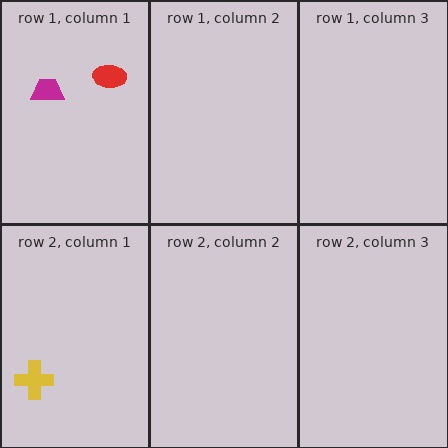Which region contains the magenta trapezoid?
The row 1, column 1 region.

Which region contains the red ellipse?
The row 1, column 1 region.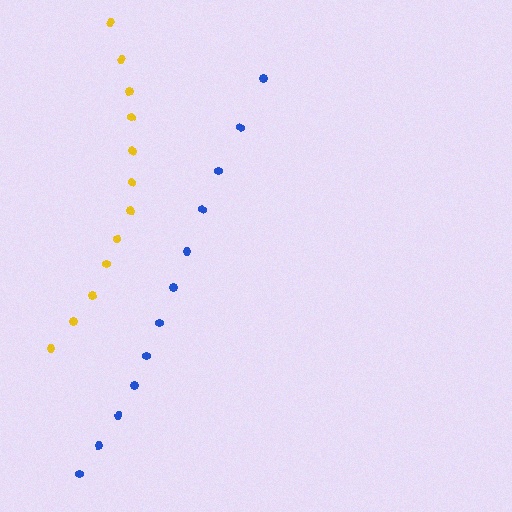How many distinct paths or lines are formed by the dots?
There are 2 distinct paths.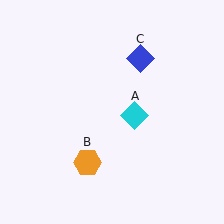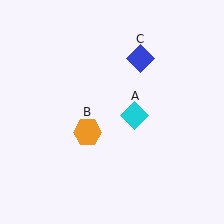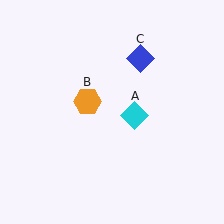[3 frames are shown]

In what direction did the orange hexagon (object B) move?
The orange hexagon (object B) moved up.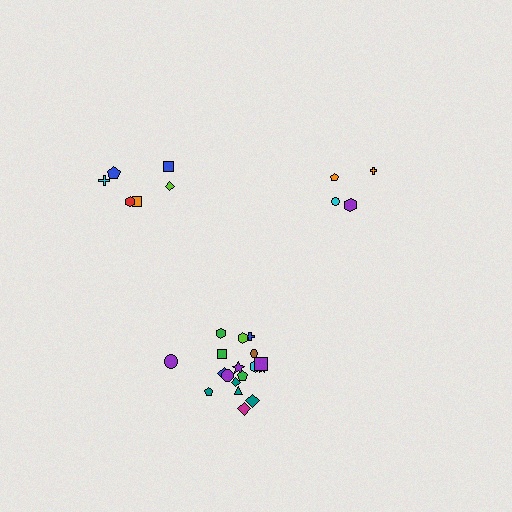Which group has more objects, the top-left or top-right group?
The top-left group.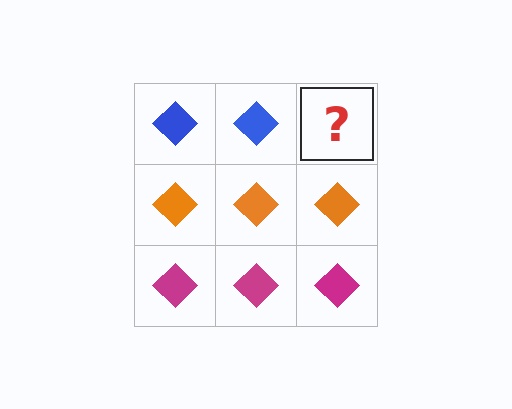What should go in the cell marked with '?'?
The missing cell should contain a blue diamond.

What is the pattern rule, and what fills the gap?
The rule is that each row has a consistent color. The gap should be filled with a blue diamond.